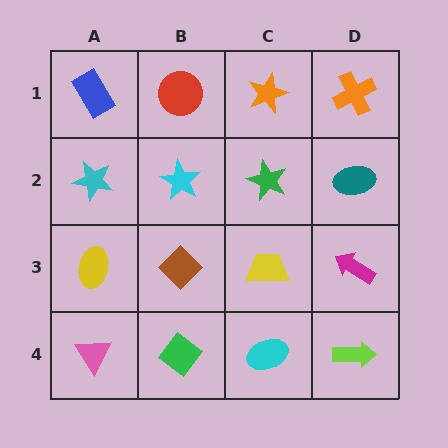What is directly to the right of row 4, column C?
A lime arrow.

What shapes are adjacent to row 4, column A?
A yellow ellipse (row 3, column A), a green diamond (row 4, column B).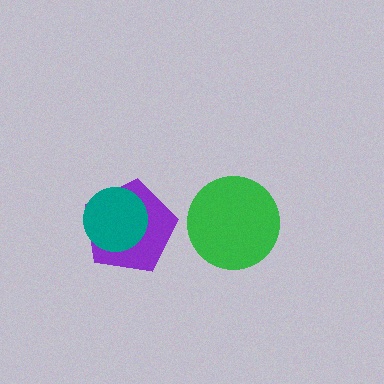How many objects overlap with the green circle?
0 objects overlap with the green circle.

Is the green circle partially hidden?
No, no other shape covers it.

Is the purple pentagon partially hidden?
Yes, it is partially covered by another shape.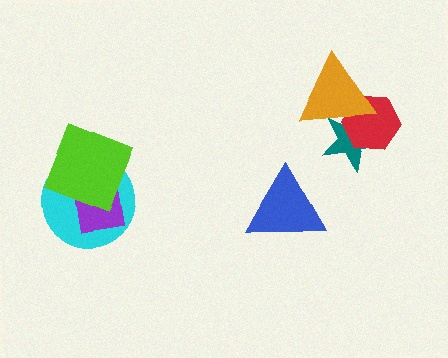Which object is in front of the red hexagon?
The orange triangle is in front of the red hexagon.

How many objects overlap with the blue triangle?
0 objects overlap with the blue triangle.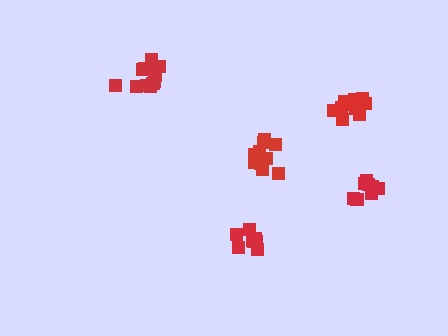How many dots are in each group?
Group 1: 13 dots, Group 2: 9 dots, Group 3: 10 dots, Group 4: 9 dots, Group 5: 12 dots (53 total).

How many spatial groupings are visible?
There are 5 spatial groupings.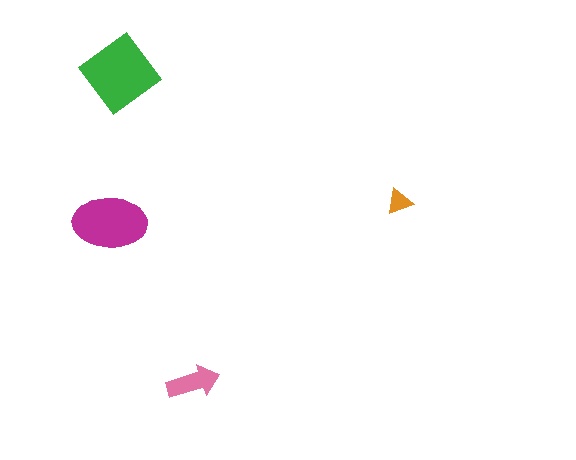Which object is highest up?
The green diamond is topmost.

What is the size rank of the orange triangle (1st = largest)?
4th.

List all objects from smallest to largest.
The orange triangle, the pink arrow, the magenta ellipse, the green diamond.